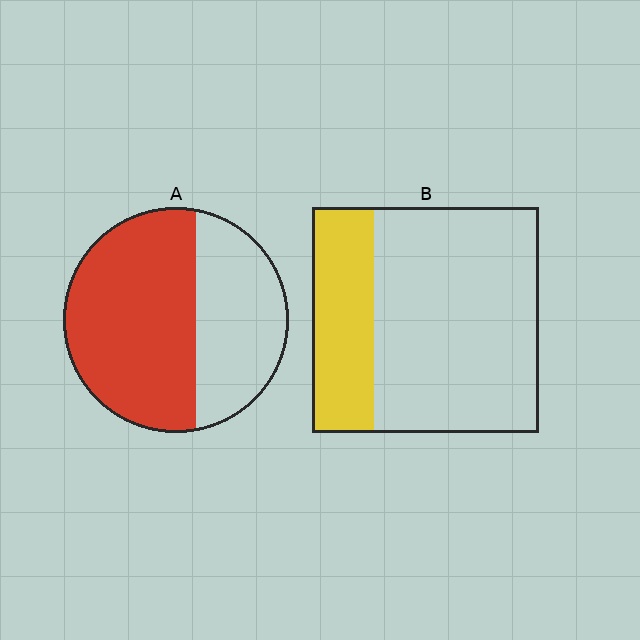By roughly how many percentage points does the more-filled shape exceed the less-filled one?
By roughly 35 percentage points (A over B).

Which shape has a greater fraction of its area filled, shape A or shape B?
Shape A.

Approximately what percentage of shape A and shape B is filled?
A is approximately 60% and B is approximately 25%.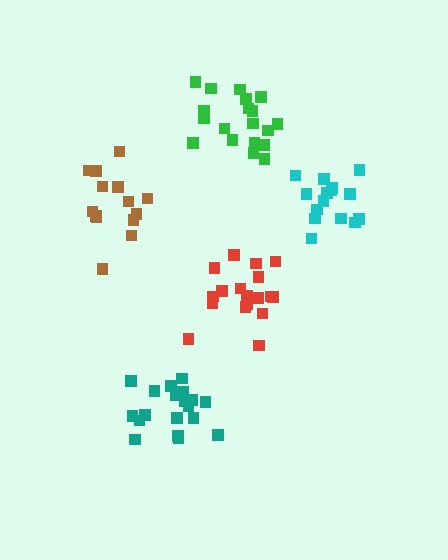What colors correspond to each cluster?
The clusters are colored: teal, red, green, brown, cyan.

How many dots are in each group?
Group 1: 19 dots, Group 2: 19 dots, Group 3: 19 dots, Group 4: 14 dots, Group 5: 15 dots (86 total).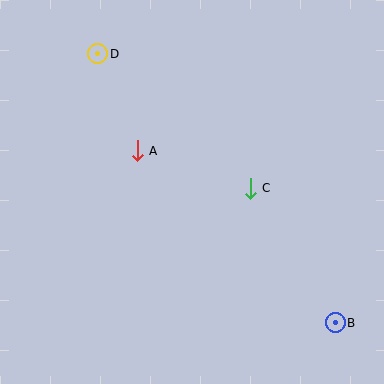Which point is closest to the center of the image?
Point C at (250, 188) is closest to the center.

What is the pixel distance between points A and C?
The distance between A and C is 119 pixels.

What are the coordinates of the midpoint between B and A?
The midpoint between B and A is at (236, 237).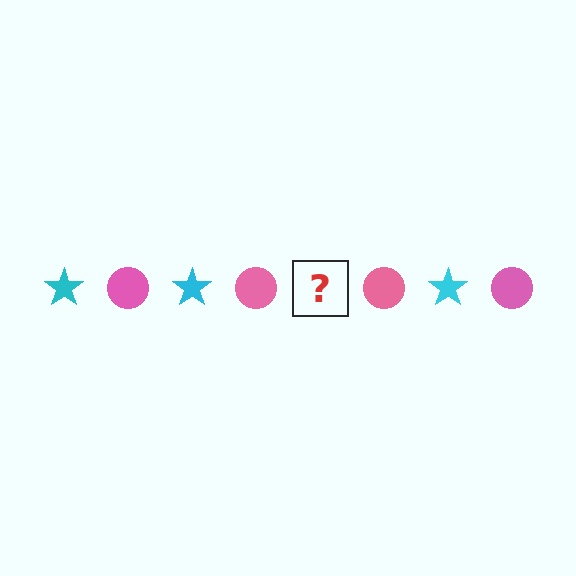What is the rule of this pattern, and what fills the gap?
The rule is that the pattern alternates between cyan star and pink circle. The gap should be filled with a cyan star.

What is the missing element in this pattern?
The missing element is a cyan star.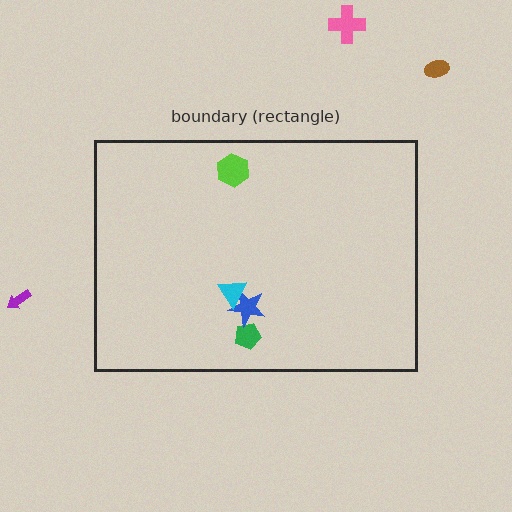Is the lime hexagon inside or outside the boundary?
Inside.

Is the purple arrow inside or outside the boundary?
Outside.